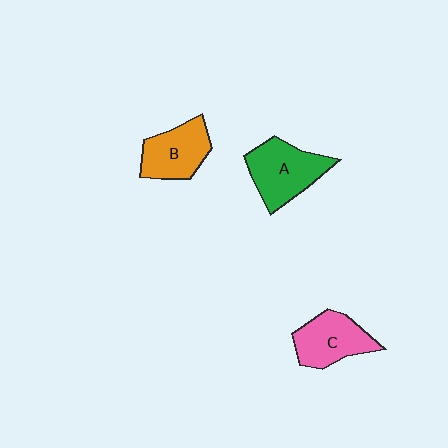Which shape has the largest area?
Shape A (green).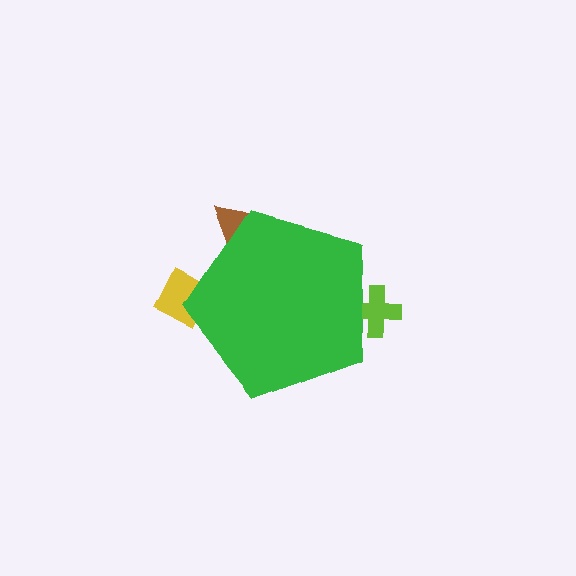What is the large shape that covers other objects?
A green pentagon.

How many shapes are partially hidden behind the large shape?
3 shapes are partially hidden.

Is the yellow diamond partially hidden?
Yes, the yellow diamond is partially hidden behind the green pentagon.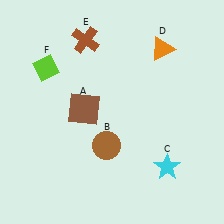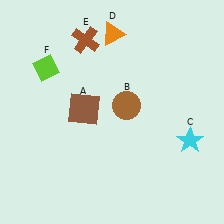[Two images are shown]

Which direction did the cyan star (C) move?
The cyan star (C) moved up.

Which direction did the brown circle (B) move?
The brown circle (B) moved up.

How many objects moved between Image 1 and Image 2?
3 objects moved between the two images.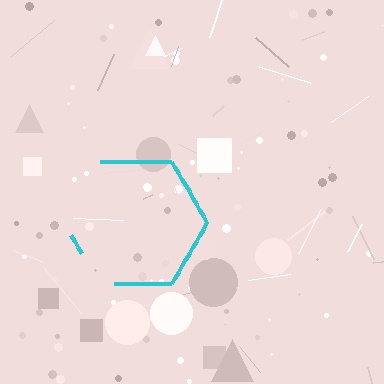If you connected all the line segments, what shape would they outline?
They would outline a hexagon.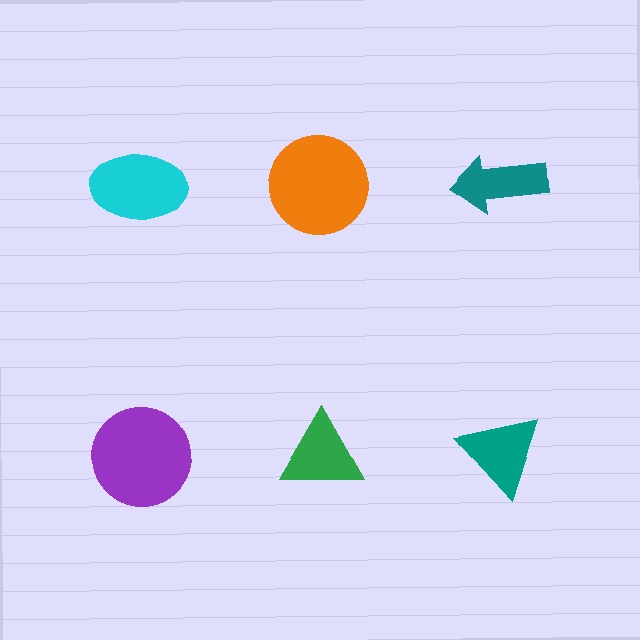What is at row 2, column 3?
A teal triangle.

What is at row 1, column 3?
A teal arrow.